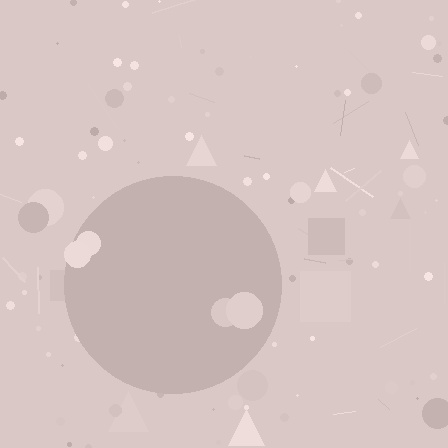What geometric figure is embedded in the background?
A circle is embedded in the background.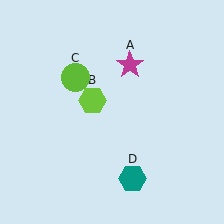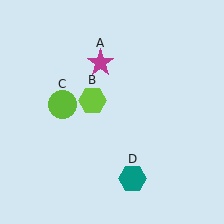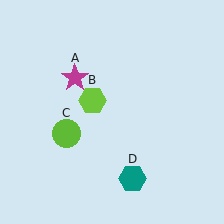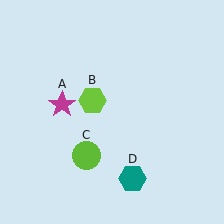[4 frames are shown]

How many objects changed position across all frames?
2 objects changed position: magenta star (object A), lime circle (object C).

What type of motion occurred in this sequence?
The magenta star (object A), lime circle (object C) rotated counterclockwise around the center of the scene.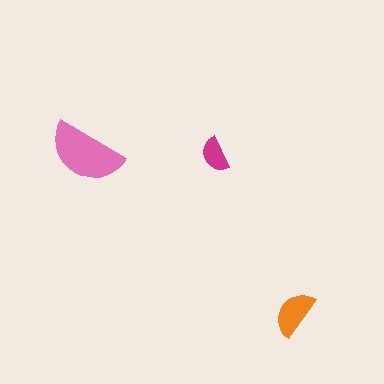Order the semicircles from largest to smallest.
the pink one, the orange one, the magenta one.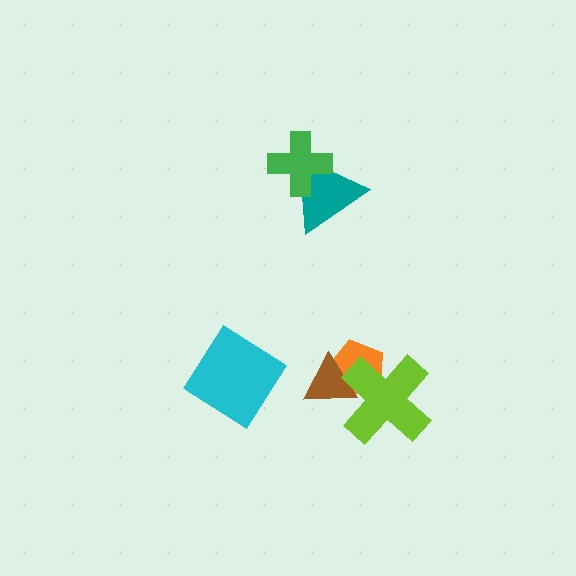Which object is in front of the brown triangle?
The lime cross is in front of the brown triangle.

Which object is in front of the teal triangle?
The green cross is in front of the teal triangle.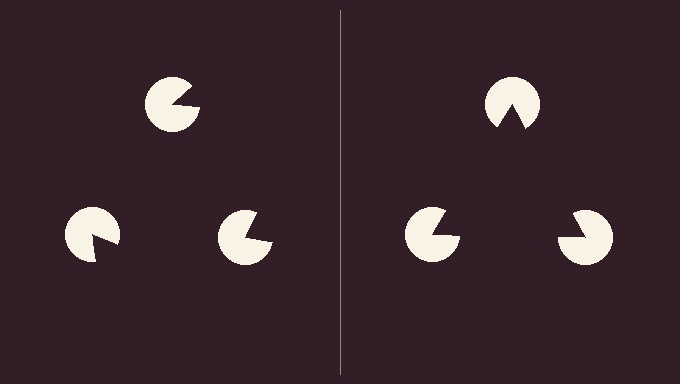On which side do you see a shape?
An illusory triangle appears on the right side. On the left side the wedge cuts are rotated, so no coherent shape forms.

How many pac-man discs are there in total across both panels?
6 — 3 on each side.